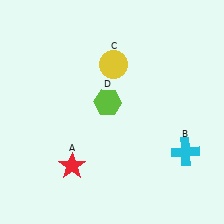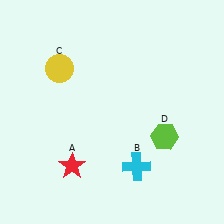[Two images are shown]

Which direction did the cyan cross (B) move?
The cyan cross (B) moved left.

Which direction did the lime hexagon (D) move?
The lime hexagon (D) moved right.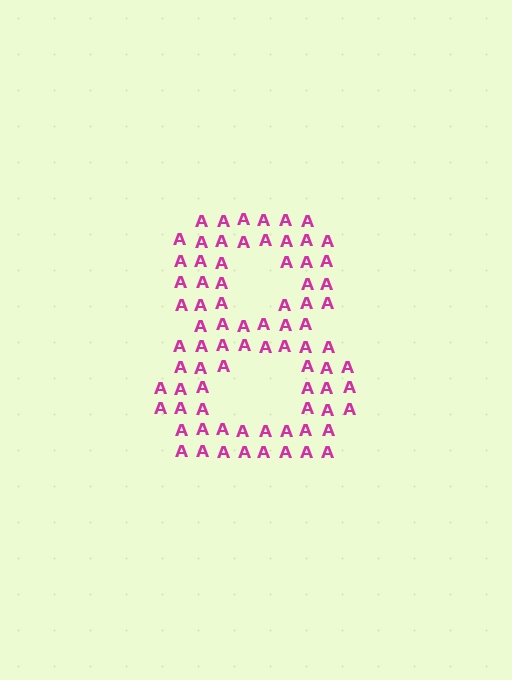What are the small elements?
The small elements are letter A's.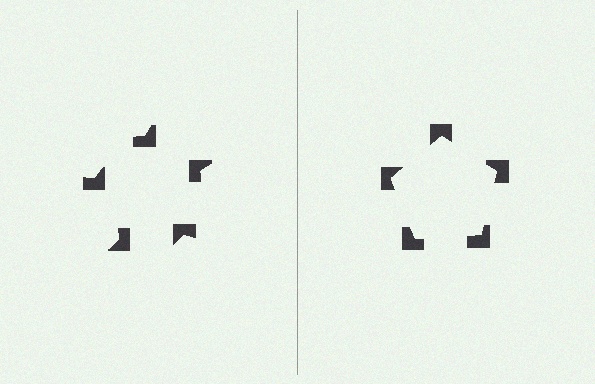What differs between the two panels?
The notched squares are positioned identically on both sides; only the wedge orientations differ. On the right they align to a pentagon; on the left they are misaligned.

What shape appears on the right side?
An illusory pentagon.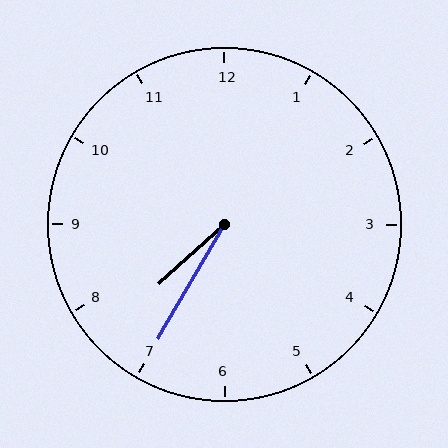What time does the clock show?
7:35.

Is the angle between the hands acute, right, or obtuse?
It is acute.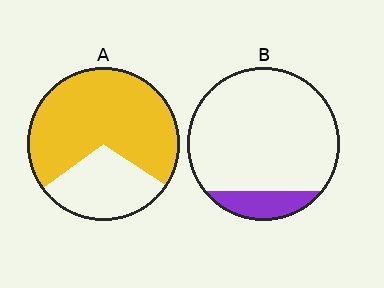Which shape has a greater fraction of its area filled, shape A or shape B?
Shape A.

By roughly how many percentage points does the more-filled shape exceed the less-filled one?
By roughly 55 percentage points (A over B).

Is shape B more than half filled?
No.